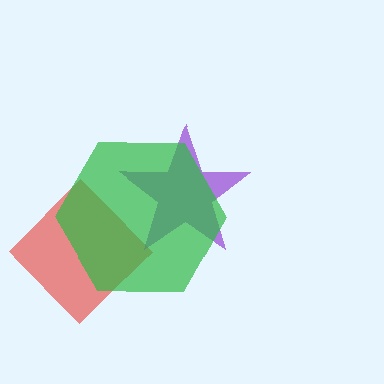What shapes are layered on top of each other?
The layered shapes are: a red diamond, a purple star, a green hexagon.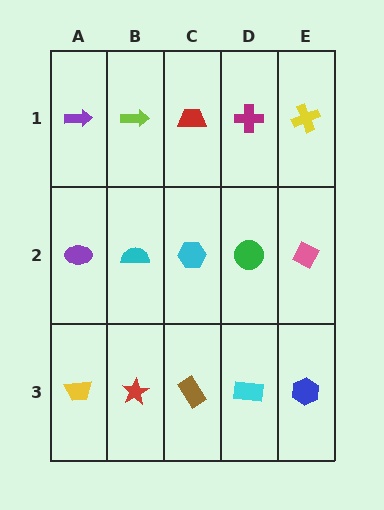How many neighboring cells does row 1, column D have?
3.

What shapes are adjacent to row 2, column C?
A red trapezoid (row 1, column C), a brown rectangle (row 3, column C), a cyan semicircle (row 2, column B), a green circle (row 2, column D).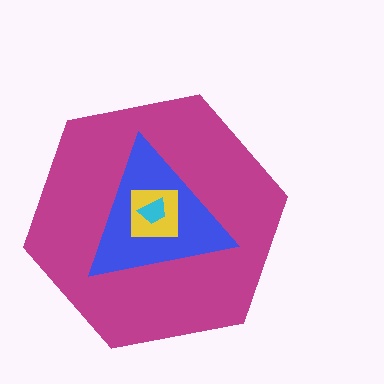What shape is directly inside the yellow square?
The cyan trapezoid.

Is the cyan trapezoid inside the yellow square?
Yes.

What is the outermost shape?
The magenta hexagon.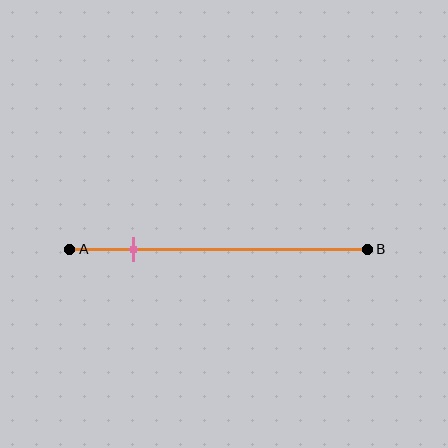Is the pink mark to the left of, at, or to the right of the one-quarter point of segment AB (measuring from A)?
The pink mark is to the left of the one-quarter point of segment AB.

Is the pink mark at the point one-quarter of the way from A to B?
No, the mark is at about 20% from A, not at the 25% one-quarter point.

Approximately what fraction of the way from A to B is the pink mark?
The pink mark is approximately 20% of the way from A to B.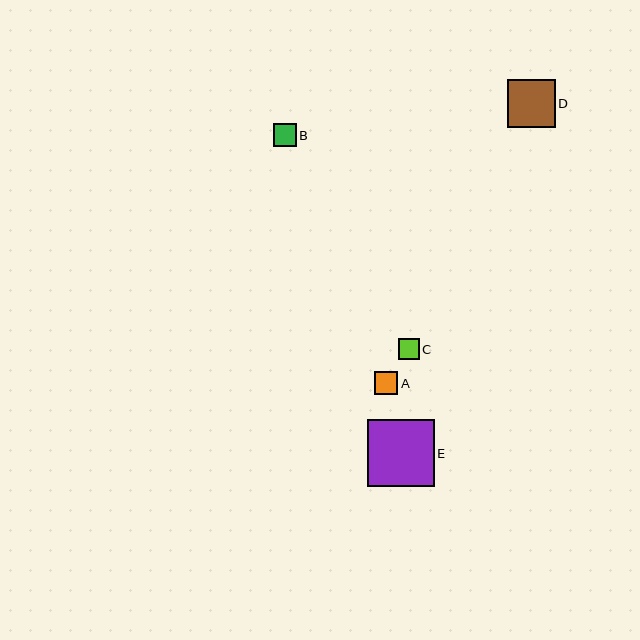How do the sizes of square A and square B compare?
Square A and square B are approximately the same size.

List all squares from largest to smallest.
From largest to smallest: E, D, A, B, C.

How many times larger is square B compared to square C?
Square B is approximately 1.1 times the size of square C.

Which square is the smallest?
Square C is the smallest with a size of approximately 20 pixels.